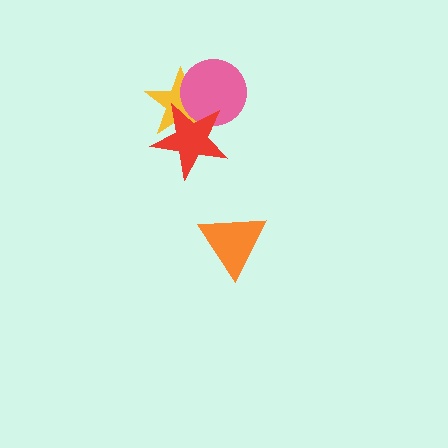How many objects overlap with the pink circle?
2 objects overlap with the pink circle.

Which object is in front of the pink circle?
The red star is in front of the pink circle.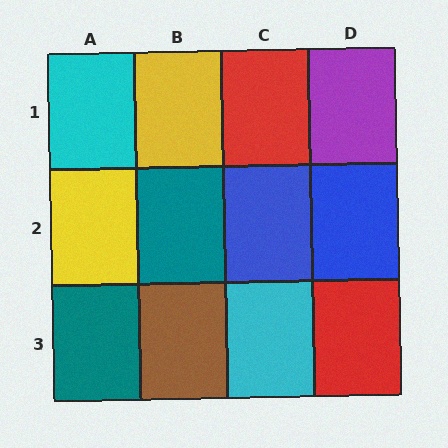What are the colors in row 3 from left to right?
Teal, brown, cyan, red.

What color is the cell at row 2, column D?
Blue.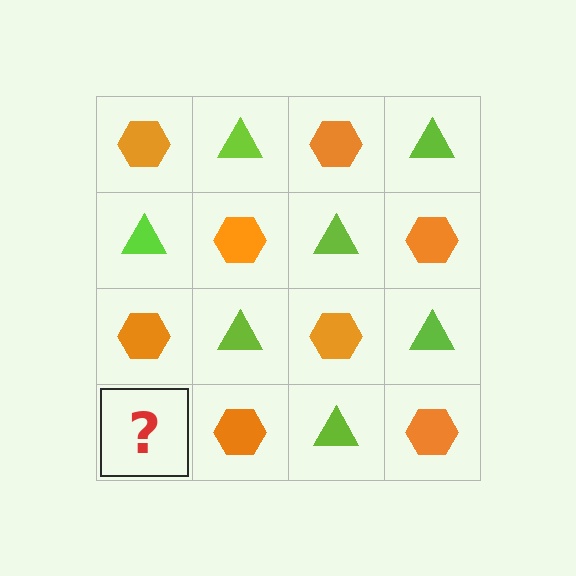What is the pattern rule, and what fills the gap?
The rule is that it alternates orange hexagon and lime triangle in a checkerboard pattern. The gap should be filled with a lime triangle.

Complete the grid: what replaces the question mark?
The question mark should be replaced with a lime triangle.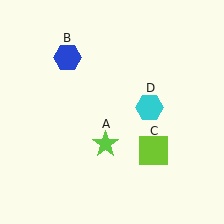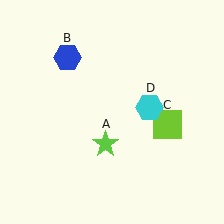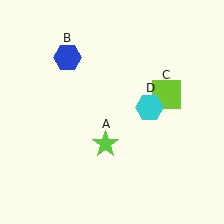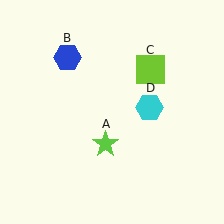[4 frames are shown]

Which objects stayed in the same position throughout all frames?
Lime star (object A) and blue hexagon (object B) and cyan hexagon (object D) remained stationary.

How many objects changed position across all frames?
1 object changed position: lime square (object C).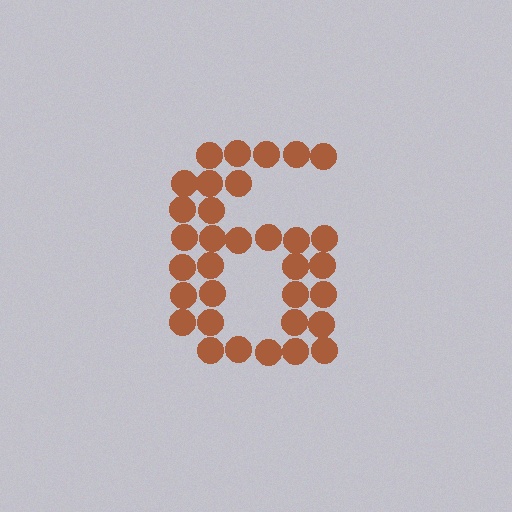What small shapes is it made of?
It is made of small circles.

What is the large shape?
The large shape is the digit 6.